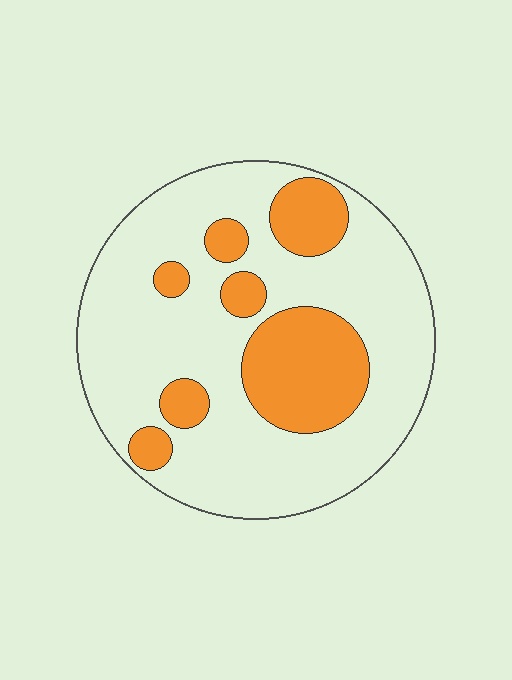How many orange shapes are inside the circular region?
7.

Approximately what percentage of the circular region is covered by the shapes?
Approximately 25%.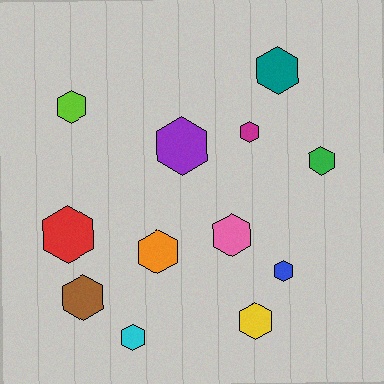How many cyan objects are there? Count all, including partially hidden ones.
There is 1 cyan object.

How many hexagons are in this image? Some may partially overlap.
There are 12 hexagons.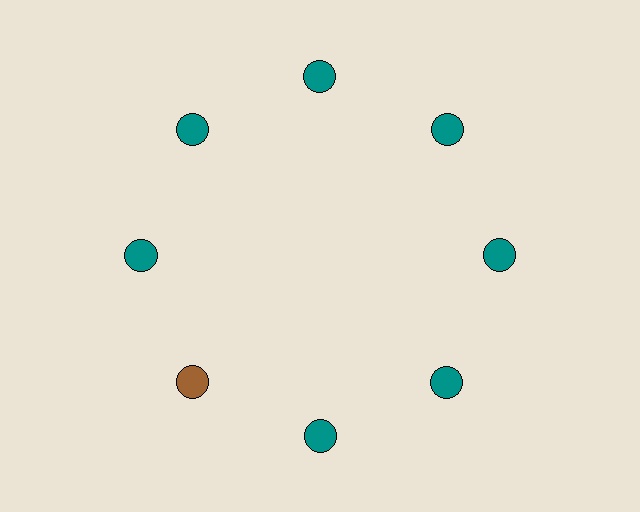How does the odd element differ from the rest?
It has a different color: brown instead of teal.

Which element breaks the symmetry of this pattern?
The brown circle at roughly the 8 o'clock position breaks the symmetry. All other shapes are teal circles.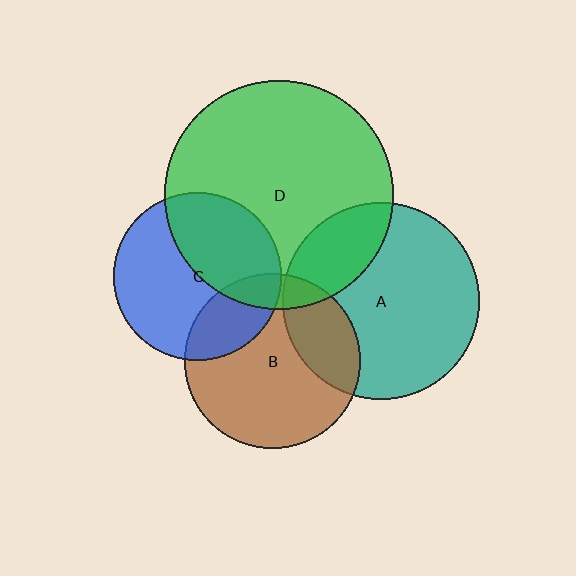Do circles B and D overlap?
Yes.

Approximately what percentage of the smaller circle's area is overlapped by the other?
Approximately 10%.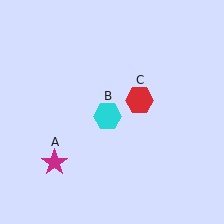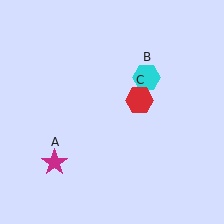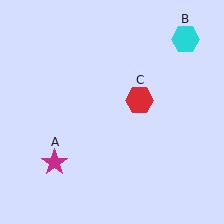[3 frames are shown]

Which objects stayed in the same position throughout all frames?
Magenta star (object A) and red hexagon (object C) remained stationary.